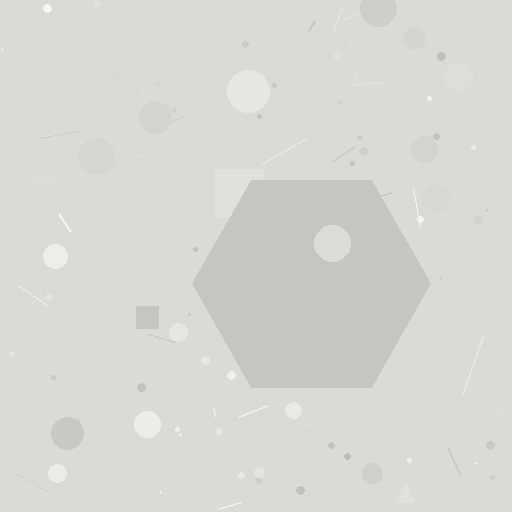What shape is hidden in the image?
A hexagon is hidden in the image.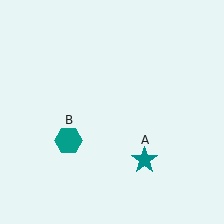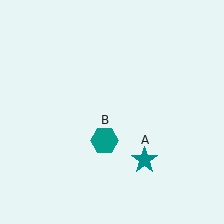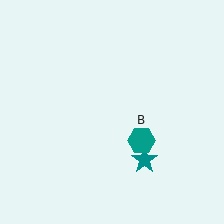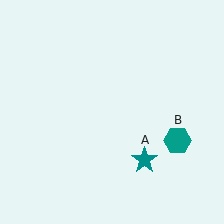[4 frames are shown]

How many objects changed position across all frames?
1 object changed position: teal hexagon (object B).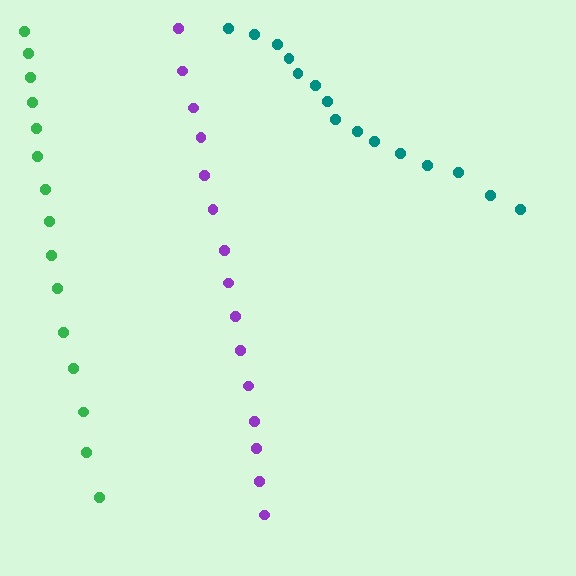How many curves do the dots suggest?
There are 3 distinct paths.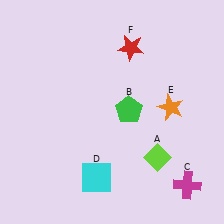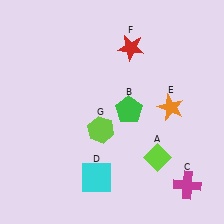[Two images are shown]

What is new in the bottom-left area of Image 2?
A lime hexagon (G) was added in the bottom-left area of Image 2.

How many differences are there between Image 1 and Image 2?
There is 1 difference between the two images.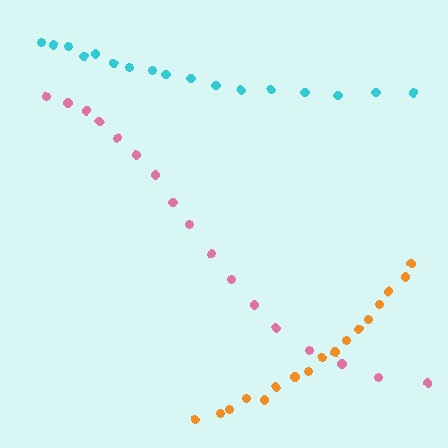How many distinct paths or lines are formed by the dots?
There are 3 distinct paths.